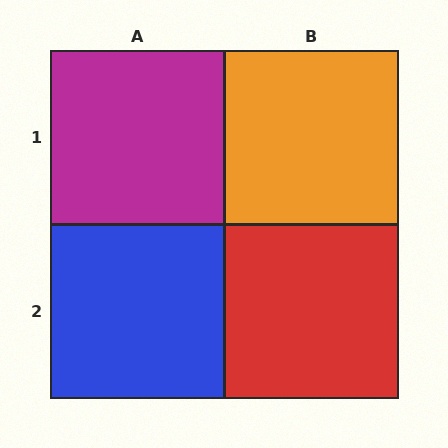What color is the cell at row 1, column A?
Magenta.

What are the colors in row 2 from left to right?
Blue, red.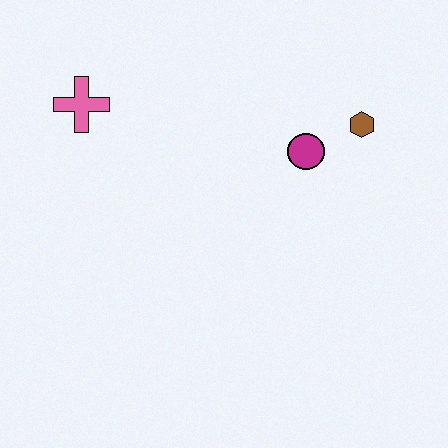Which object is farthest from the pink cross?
The brown hexagon is farthest from the pink cross.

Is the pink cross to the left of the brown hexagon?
Yes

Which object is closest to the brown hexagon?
The magenta circle is closest to the brown hexagon.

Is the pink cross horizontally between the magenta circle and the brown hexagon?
No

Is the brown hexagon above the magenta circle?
Yes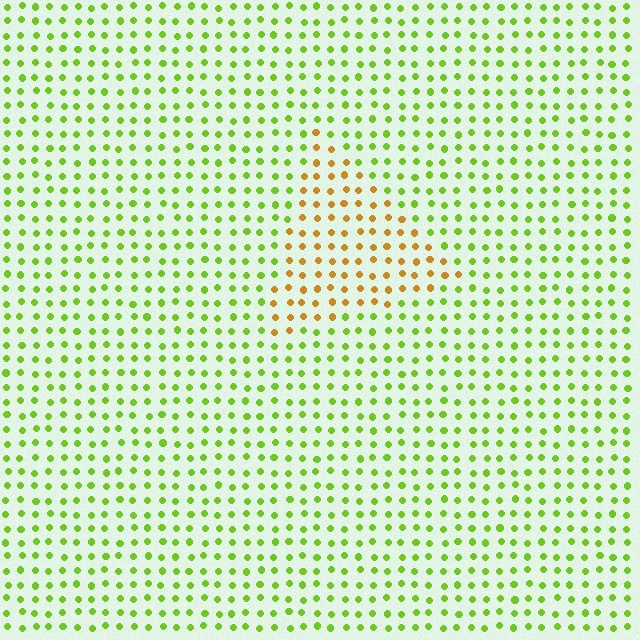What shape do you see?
I see a triangle.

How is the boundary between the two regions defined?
The boundary is defined purely by a slight shift in hue (about 54 degrees). Spacing, size, and orientation are identical on both sides.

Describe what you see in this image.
The image is filled with small lime elements in a uniform arrangement. A triangle-shaped region is visible where the elements are tinted to a slightly different hue, forming a subtle color boundary.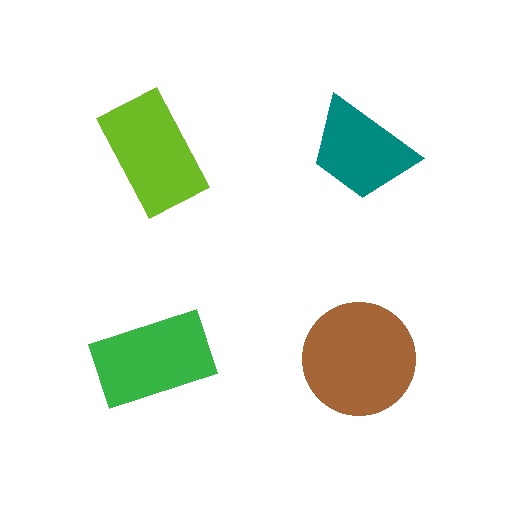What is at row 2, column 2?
A brown circle.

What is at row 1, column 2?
A teal trapezoid.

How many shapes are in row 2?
2 shapes.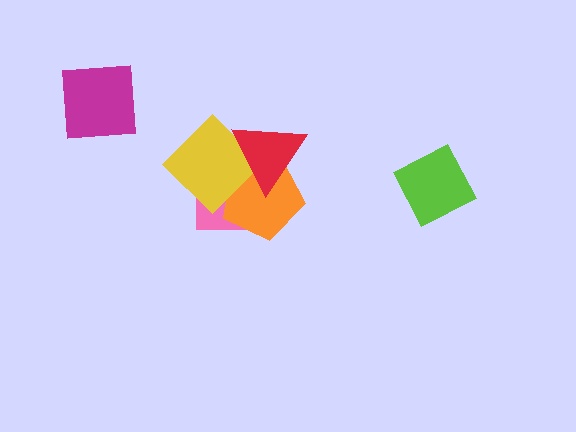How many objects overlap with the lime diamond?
0 objects overlap with the lime diamond.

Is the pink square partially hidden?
Yes, it is partially covered by another shape.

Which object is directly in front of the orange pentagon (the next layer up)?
The yellow diamond is directly in front of the orange pentagon.